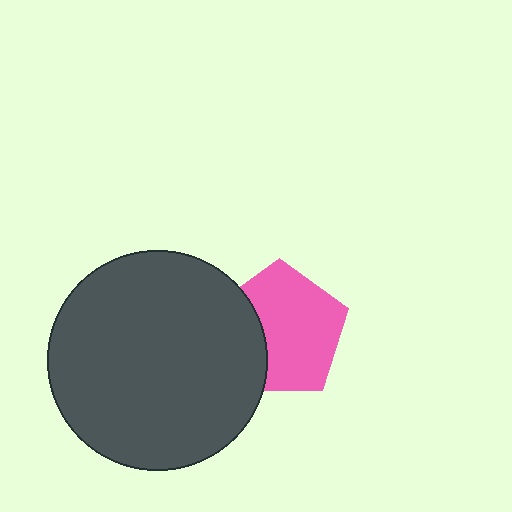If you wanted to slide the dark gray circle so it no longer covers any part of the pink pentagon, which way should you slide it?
Slide it left — that is the most direct way to separate the two shapes.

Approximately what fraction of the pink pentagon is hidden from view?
Roughly 31% of the pink pentagon is hidden behind the dark gray circle.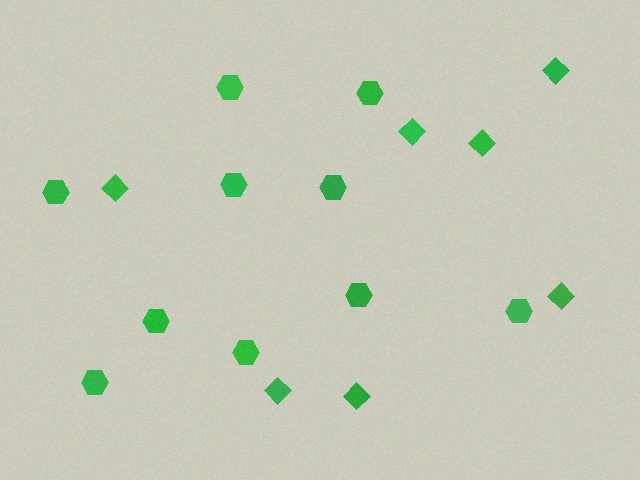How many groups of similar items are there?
There are 2 groups: one group of diamonds (7) and one group of hexagons (10).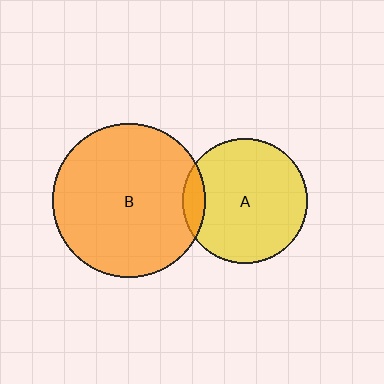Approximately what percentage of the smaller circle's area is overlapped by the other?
Approximately 10%.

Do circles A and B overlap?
Yes.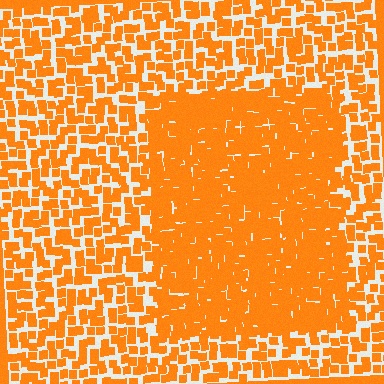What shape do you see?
I see a rectangle.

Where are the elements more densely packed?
The elements are more densely packed inside the rectangle boundary.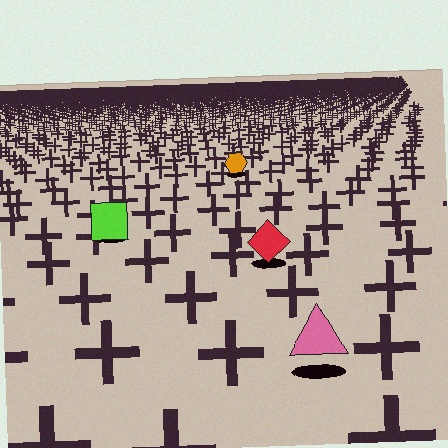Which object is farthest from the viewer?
The orange hexagon is farthest from the viewer. It appears smaller and the ground texture around it is denser.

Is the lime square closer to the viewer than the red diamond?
No. The red diamond is closer — you can tell from the texture gradient: the ground texture is coarser near it.